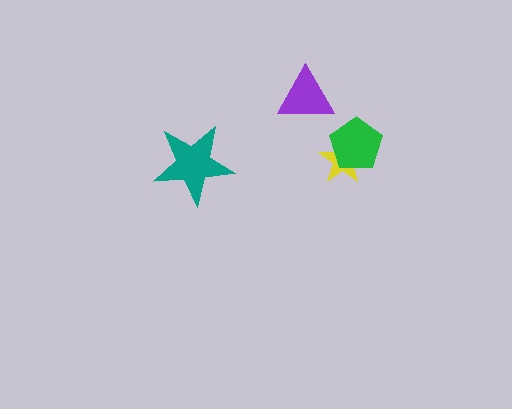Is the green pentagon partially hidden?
No, no other shape covers it.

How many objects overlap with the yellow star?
1 object overlaps with the yellow star.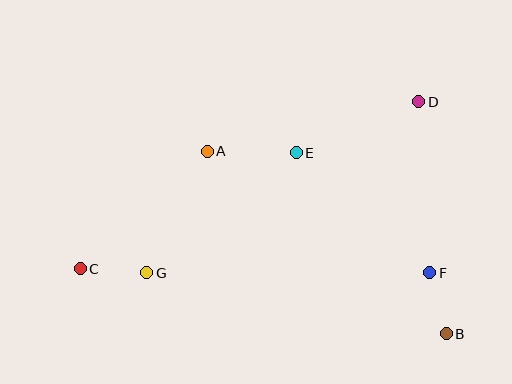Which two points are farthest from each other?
Points C and D are farthest from each other.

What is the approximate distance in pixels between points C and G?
The distance between C and G is approximately 67 pixels.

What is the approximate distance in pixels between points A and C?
The distance between A and C is approximately 173 pixels.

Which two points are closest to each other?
Points B and F are closest to each other.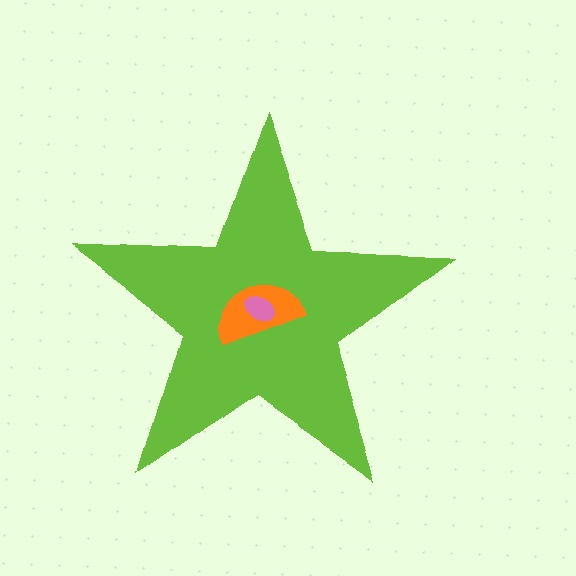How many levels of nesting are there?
3.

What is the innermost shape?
The pink ellipse.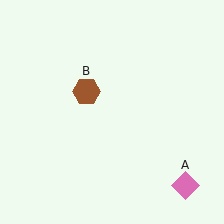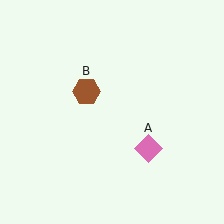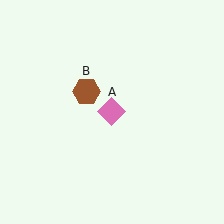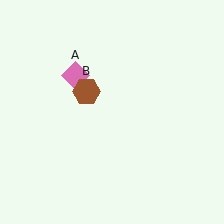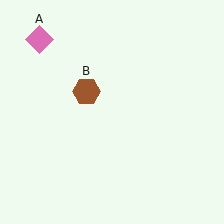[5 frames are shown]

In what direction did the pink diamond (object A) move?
The pink diamond (object A) moved up and to the left.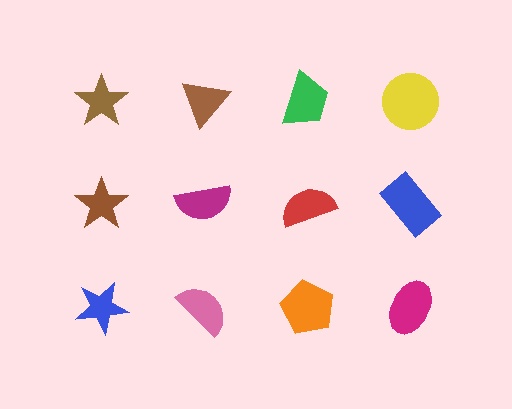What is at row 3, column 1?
A blue star.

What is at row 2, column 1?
A brown star.